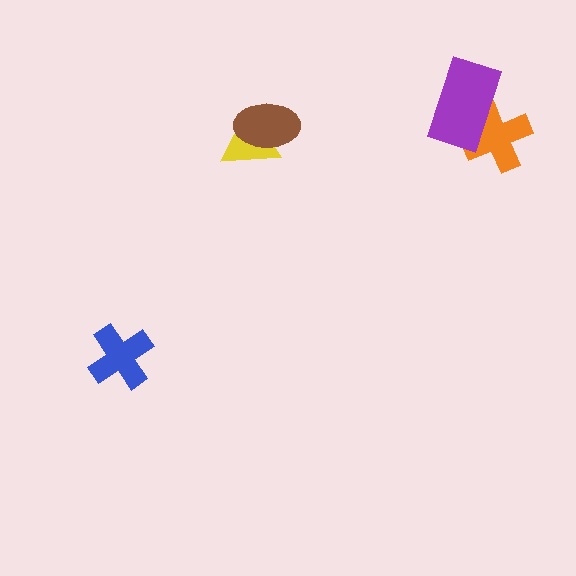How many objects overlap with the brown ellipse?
1 object overlaps with the brown ellipse.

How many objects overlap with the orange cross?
1 object overlaps with the orange cross.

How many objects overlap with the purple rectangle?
1 object overlaps with the purple rectangle.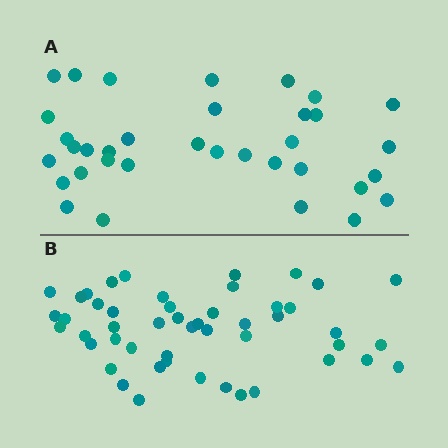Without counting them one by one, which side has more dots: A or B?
Region B (the bottom region) has more dots.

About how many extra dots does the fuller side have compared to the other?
Region B has approximately 15 more dots than region A.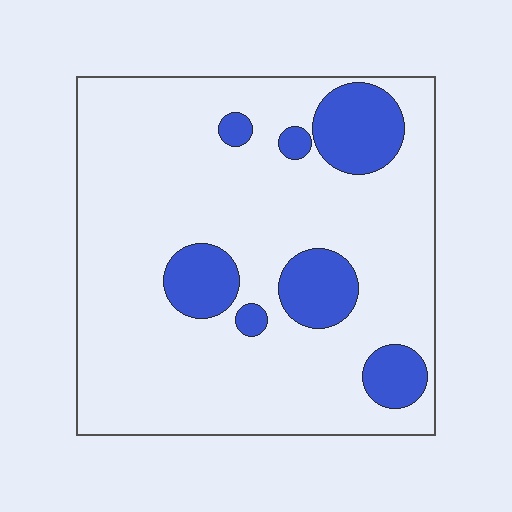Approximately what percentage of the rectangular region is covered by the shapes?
Approximately 15%.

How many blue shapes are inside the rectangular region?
7.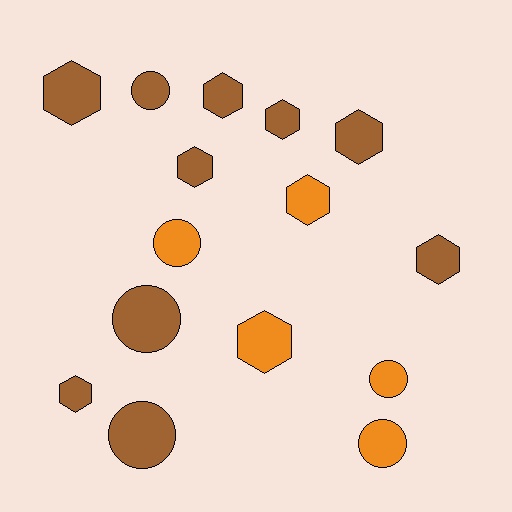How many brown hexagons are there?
There are 7 brown hexagons.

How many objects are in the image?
There are 15 objects.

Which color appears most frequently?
Brown, with 10 objects.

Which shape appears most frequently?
Hexagon, with 9 objects.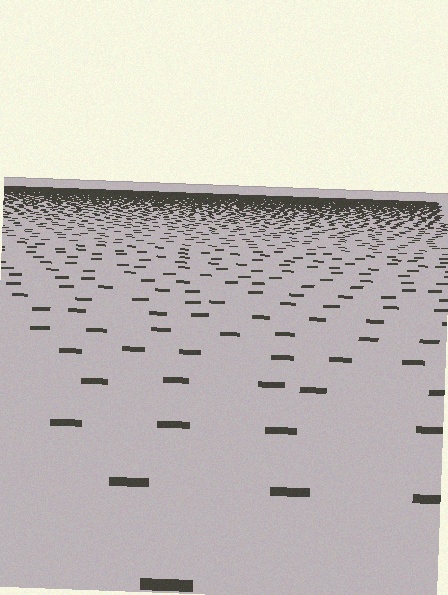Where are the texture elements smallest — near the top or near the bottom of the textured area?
Near the top.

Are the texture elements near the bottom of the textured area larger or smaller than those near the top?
Larger. Near the bottom, elements are closer to the viewer and appear at a bigger on-screen size.